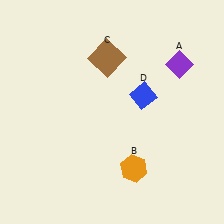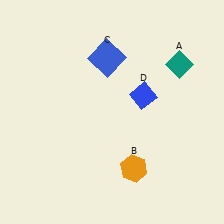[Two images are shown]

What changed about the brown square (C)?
In Image 1, C is brown. In Image 2, it changed to blue.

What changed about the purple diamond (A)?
In Image 1, A is purple. In Image 2, it changed to teal.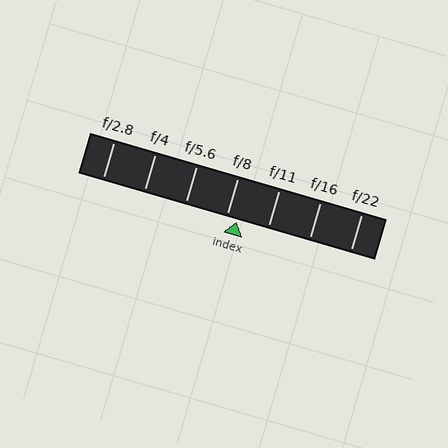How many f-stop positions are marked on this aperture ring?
There are 7 f-stop positions marked.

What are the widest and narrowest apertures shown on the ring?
The widest aperture shown is f/2.8 and the narrowest is f/22.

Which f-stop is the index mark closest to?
The index mark is closest to f/8.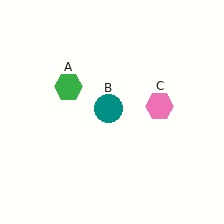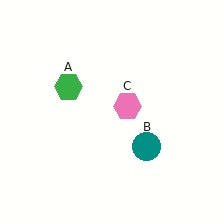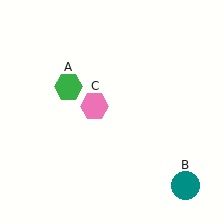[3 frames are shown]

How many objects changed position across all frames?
2 objects changed position: teal circle (object B), pink hexagon (object C).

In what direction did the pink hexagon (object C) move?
The pink hexagon (object C) moved left.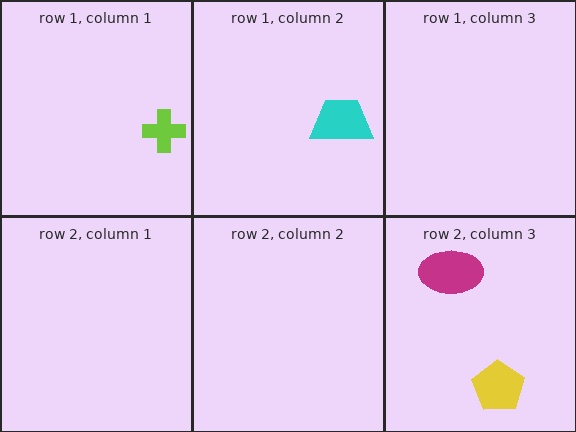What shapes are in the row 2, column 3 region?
The yellow pentagon, the magenta ellipse.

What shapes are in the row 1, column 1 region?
The lime cross.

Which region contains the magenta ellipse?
The row 2, column 3 region.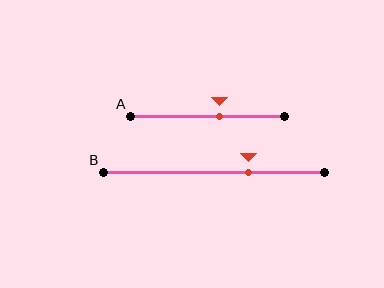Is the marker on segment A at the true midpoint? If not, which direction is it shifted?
No, the marker on segment A is shifted to the right by about 8% of the segment length.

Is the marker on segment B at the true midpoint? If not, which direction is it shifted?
No, the marker on segment B is shifted to the right by about 16% of the segment length.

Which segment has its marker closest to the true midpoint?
Segment A has its marker closest to the true midpoint.